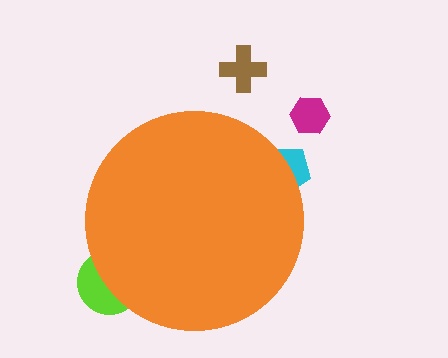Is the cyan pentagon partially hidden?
Yes, the cyan pentagon is partially hidden behind the orange circle.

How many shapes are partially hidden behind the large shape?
2 shapes are partially hidden.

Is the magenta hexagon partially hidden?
No, the magenta hexagon is fully visible.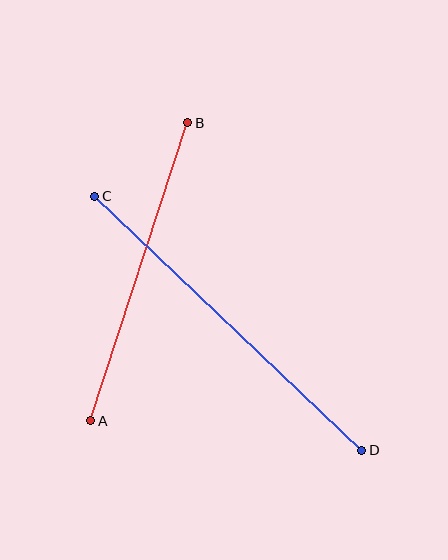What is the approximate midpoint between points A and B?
The midpoint is at approximately (139, 272) pixels.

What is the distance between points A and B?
The distance is approximately 314 pixels.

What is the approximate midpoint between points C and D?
The midpoint is at approximately (228, 323) pixels.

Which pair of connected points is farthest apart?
Points C and D are farthest apart.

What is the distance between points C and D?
The distance is approximately 368 pixels.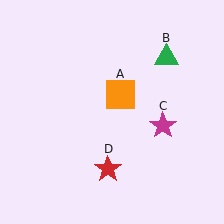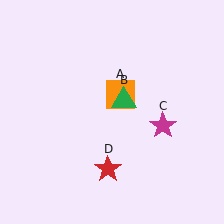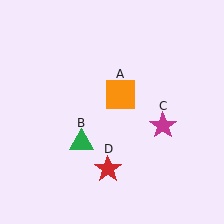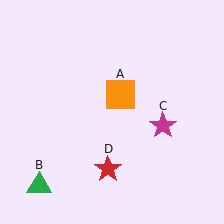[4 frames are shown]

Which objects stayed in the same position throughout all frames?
Orange square (object A) and magenta star (object C) and red star (object D) remained stationary.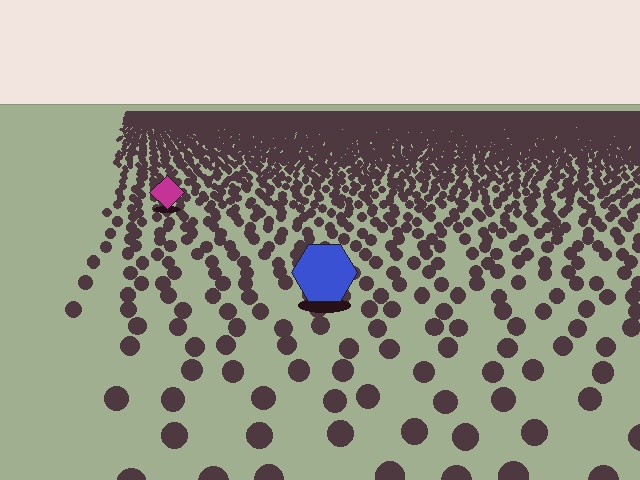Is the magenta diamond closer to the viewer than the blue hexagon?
No. The blue hexagon is closer — you can tell from the texture gradient: the ground texture is coarser near it.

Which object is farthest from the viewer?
The magenta diamond is farthest from the viewer. It appears smaller and the ground texture around it is denser.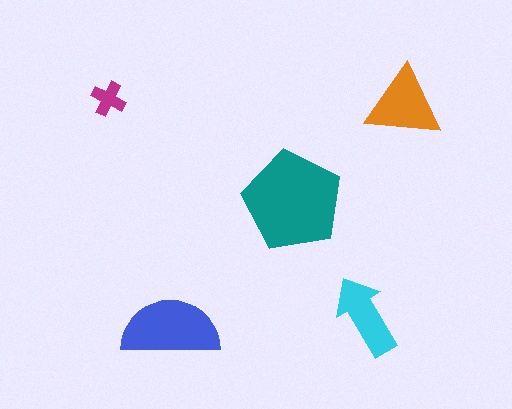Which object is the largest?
The teal pentagon.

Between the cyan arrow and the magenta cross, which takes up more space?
The cyan arrow.